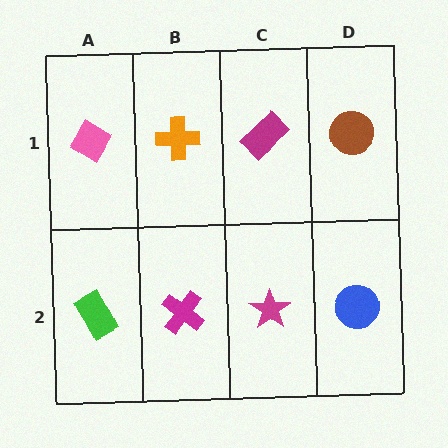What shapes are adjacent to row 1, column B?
A magenta cross (row 2, column B), a pink diamond (row 1, column A), a magenta rectangle (row 1, column C).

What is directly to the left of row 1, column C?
An orange cross.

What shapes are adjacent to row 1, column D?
A blue circle (row 2, column D), a magenta rectangle (row 1, column C).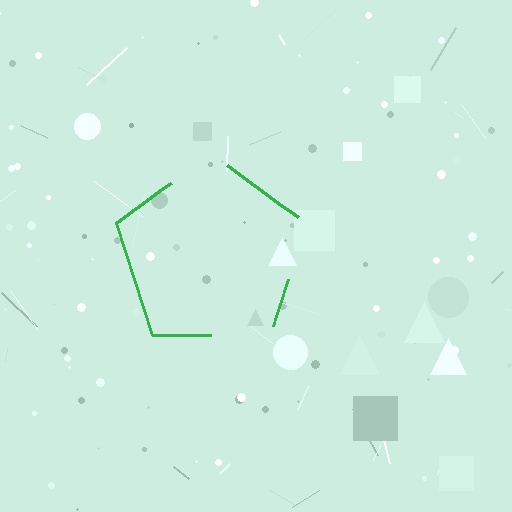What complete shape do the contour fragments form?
The contour fragments form a pentagon.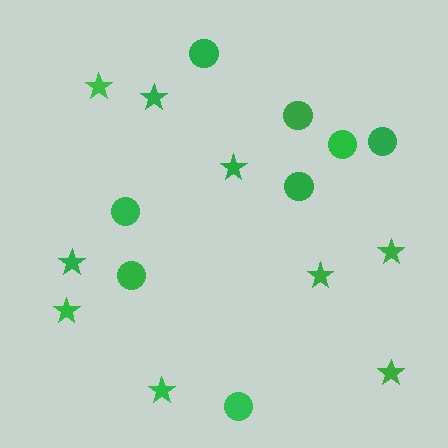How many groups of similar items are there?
There are 2 groups: one group of circles (8) and one group of stars (9).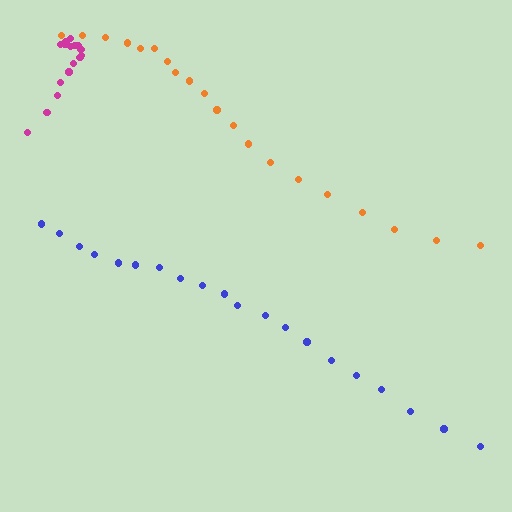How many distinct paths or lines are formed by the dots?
There are 3 distinct paths.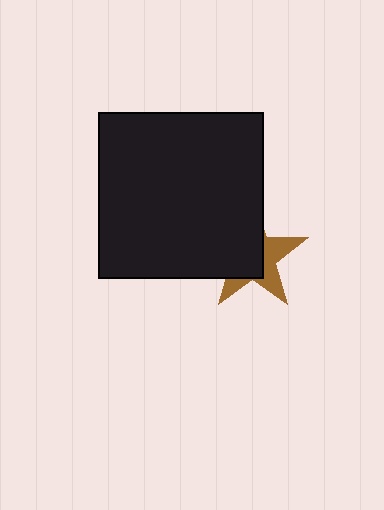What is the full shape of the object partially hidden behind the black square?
The partially hidden object is a brown star.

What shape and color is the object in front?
The object in front is a black square.